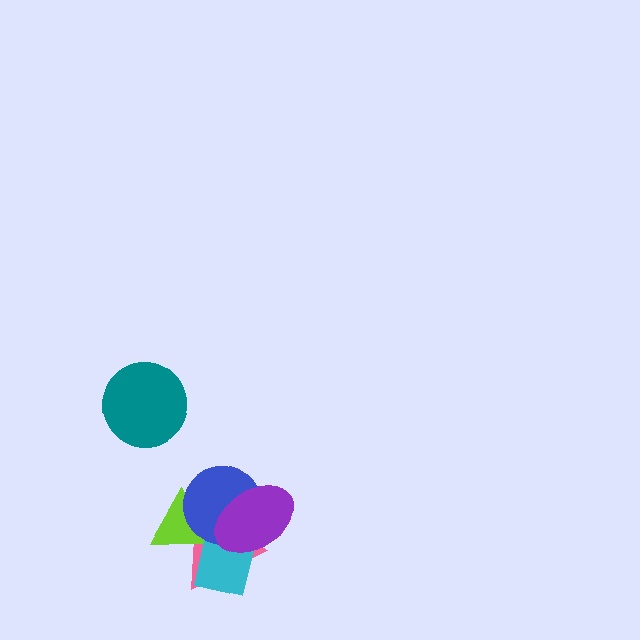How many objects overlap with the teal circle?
0 objects overlap with the teal circle.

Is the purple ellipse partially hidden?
No, no other shape covers it.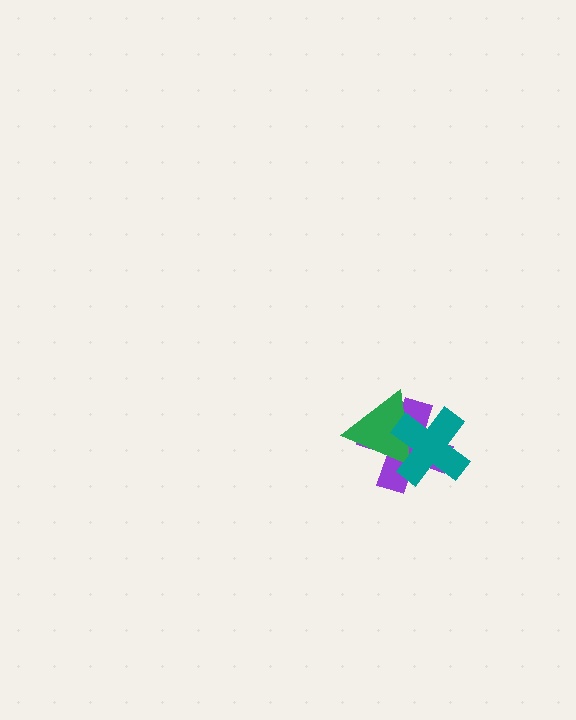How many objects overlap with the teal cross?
2 objects overlap with the teal cross.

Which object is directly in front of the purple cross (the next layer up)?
The green triangle is directly in front of the purple cross.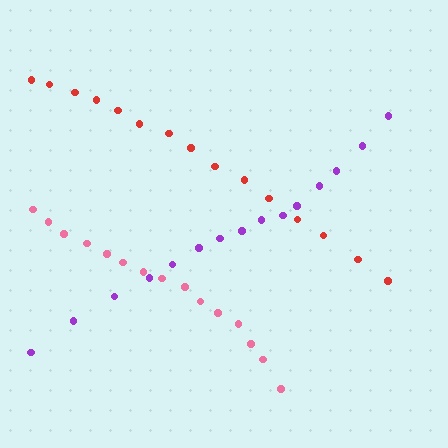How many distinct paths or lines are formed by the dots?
There are 3 distinct paths.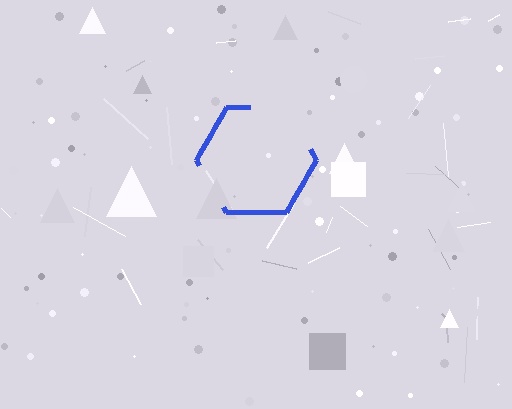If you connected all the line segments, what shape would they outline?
They would outline a hexagon.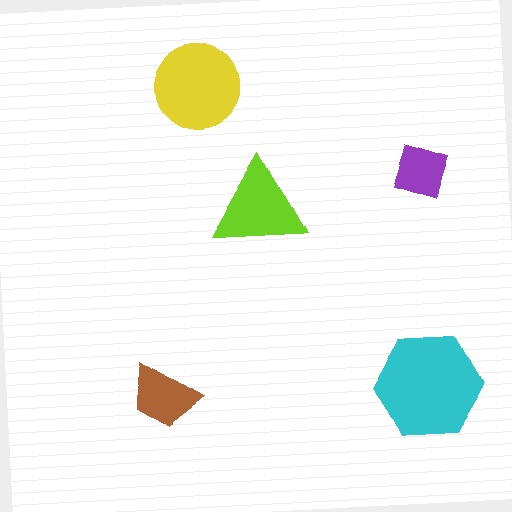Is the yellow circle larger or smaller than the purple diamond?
Larger.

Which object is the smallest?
The purple diamond.